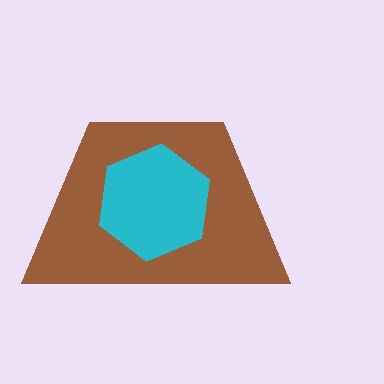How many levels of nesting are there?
2.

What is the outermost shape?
The brown trapezoid.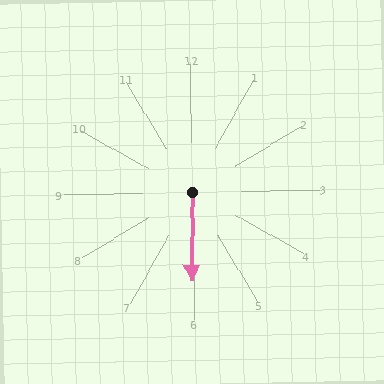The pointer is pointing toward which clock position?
Roughly 6 o'clock.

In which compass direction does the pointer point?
South.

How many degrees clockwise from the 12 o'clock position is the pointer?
Approximately 182 degrees.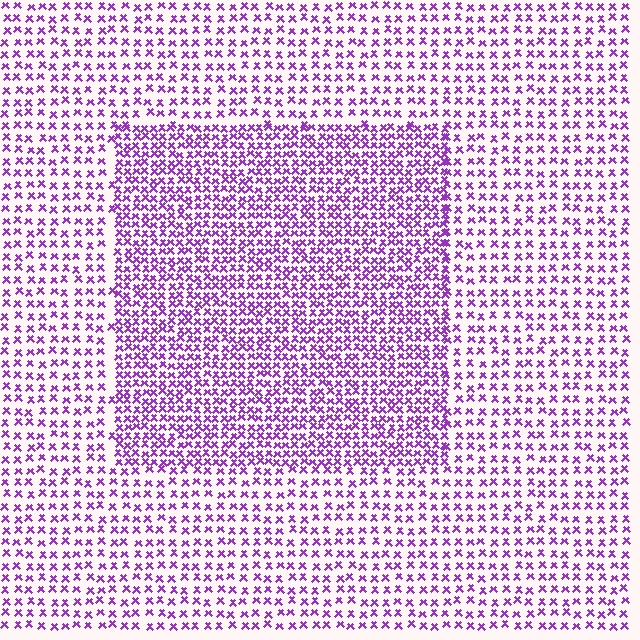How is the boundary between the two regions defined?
The boundary is defined by a change in element density (approximately 1.8x ratio). All elements are the same color, size, and shape.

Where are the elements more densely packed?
The elements are more densely packed inside the rectangle boundary.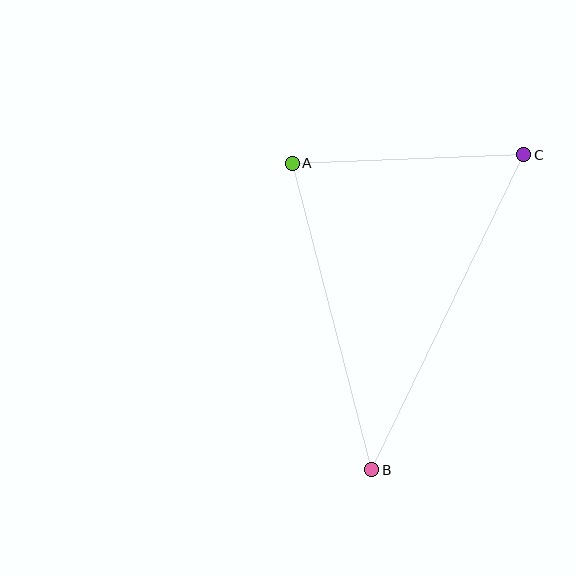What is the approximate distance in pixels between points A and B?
The distance between A and B is approximately 316 pixels.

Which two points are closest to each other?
Points A and C are closest to each other.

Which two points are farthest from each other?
Points B and C are farthest from each other.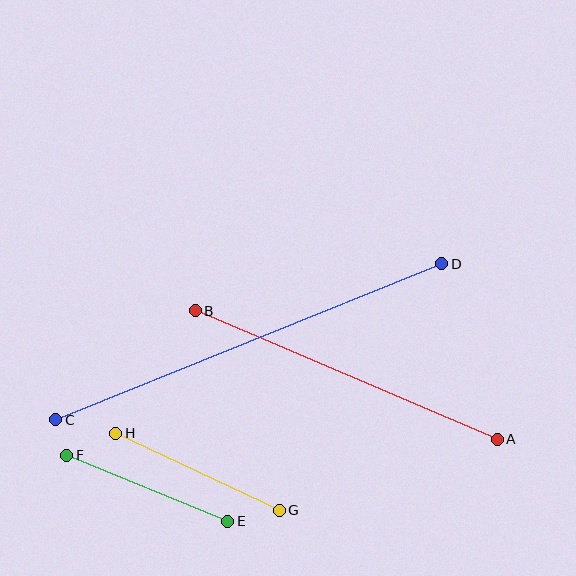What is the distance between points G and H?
The distance is approximately 181 pixels.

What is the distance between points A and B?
The distance is approximately 328 pixels.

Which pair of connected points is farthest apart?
Points C and D are farthest apart.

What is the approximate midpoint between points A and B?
The midpoint is at approximately (346, 375) pixels.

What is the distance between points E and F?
The distance is approximately 174 pixels.